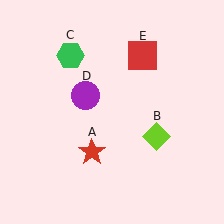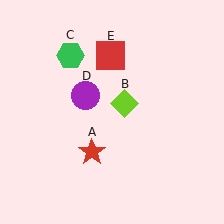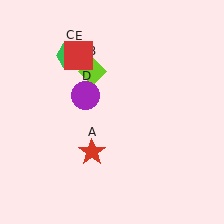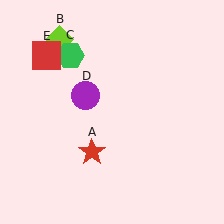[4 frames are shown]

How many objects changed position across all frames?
2 objects changed position: lime diamond (object B), red square (object E).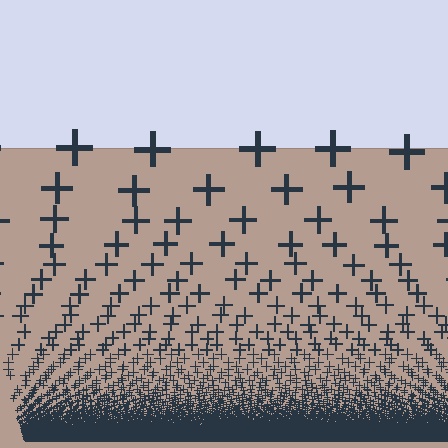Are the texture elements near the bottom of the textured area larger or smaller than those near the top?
Smaller. The gradient is inverted — elements near the bottom are smaller and denser.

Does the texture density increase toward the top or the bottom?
Density increases toward the bottom.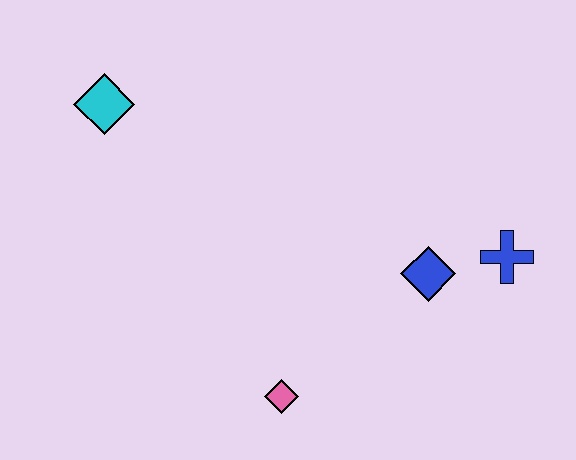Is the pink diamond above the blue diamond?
No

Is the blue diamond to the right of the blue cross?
No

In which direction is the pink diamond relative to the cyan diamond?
The pink diamond is below the cyan diamond.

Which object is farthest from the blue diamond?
The cyan diamond is farthest from the blue diamond.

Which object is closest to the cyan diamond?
The pink diamond is closest to the cyan diamond.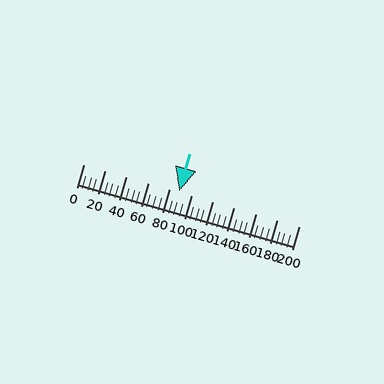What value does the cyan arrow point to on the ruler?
The cyan arrow points to approximately 89.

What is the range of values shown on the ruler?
The ruler shows values from 0 to 200.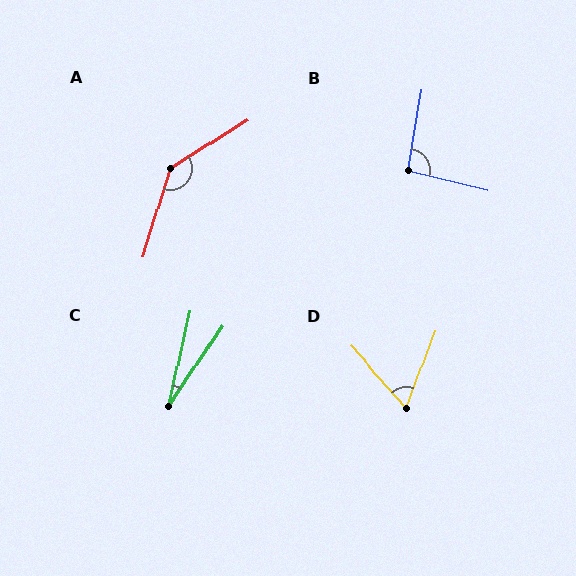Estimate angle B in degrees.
Approximately 94 degrees.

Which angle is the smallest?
C, at approximately 21 degrees.